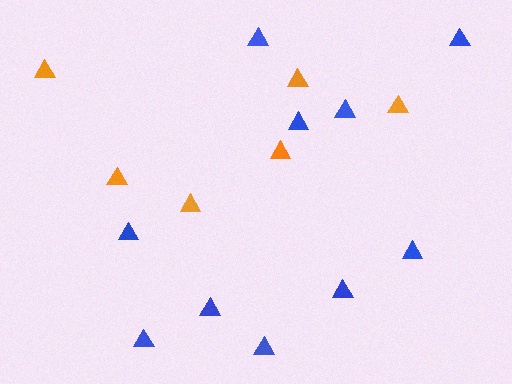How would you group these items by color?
There are 2 groups: one group of blue triangles (10) and one group of orange triangles (6).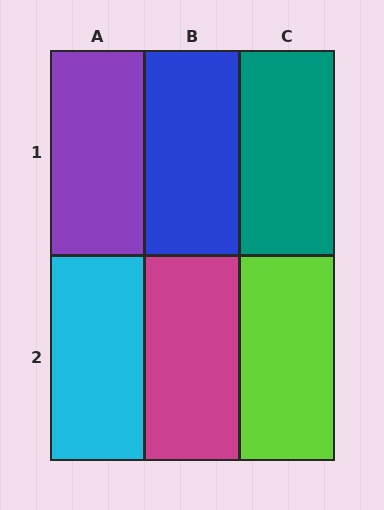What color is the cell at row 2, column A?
Cyan.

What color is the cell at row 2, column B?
Magenta.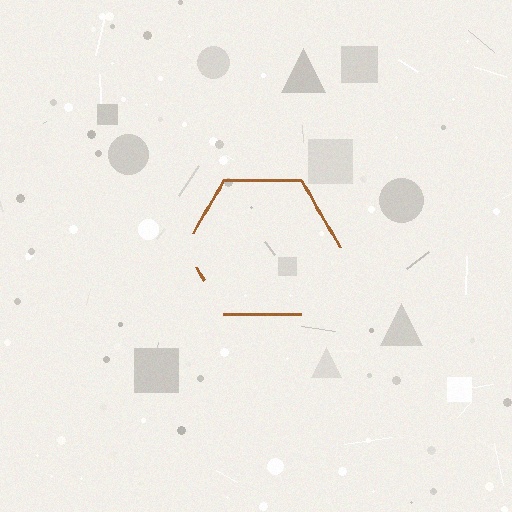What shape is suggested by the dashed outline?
The dashed outline suggests a hexagon.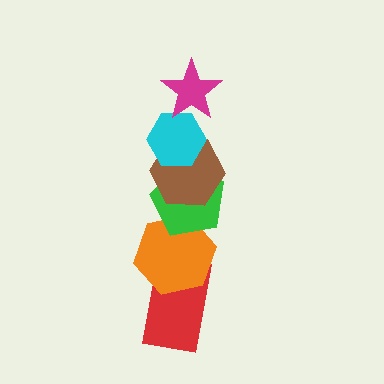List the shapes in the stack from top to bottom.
From top to bottom: the magenta star, the cyan hexagon, the brown hexagon, the green pentagon, the orange hexagon, the red rectangle.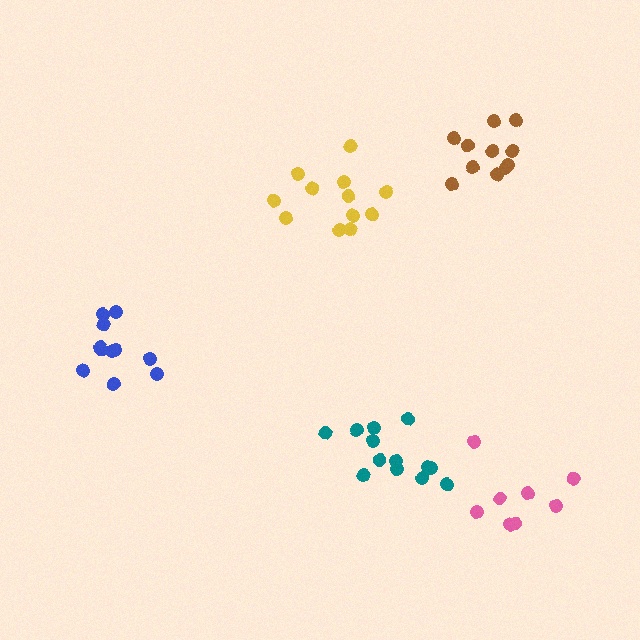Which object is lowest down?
The pink cluster is bottommost.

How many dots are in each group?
Group 1: 11 dots, Group 2: 12 dots, Group 3: 13 dots, Group 4: 11 dots, Group 5: 8 dots (55 total).